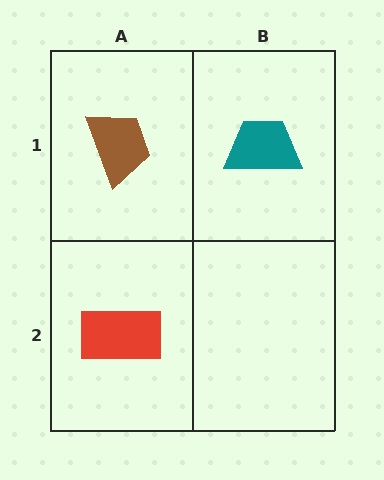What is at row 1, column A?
A brown trapezoid.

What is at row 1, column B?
A teal trapezoid.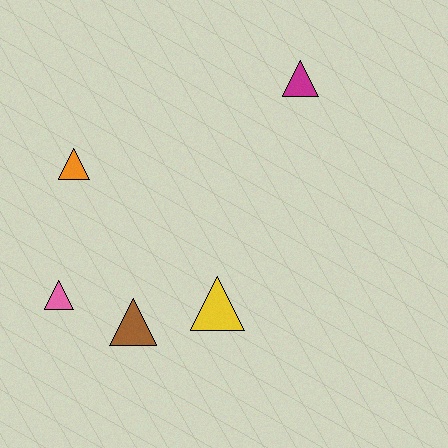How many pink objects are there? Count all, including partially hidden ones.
There is 1 pink object.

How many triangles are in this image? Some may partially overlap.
There are 5 triangles.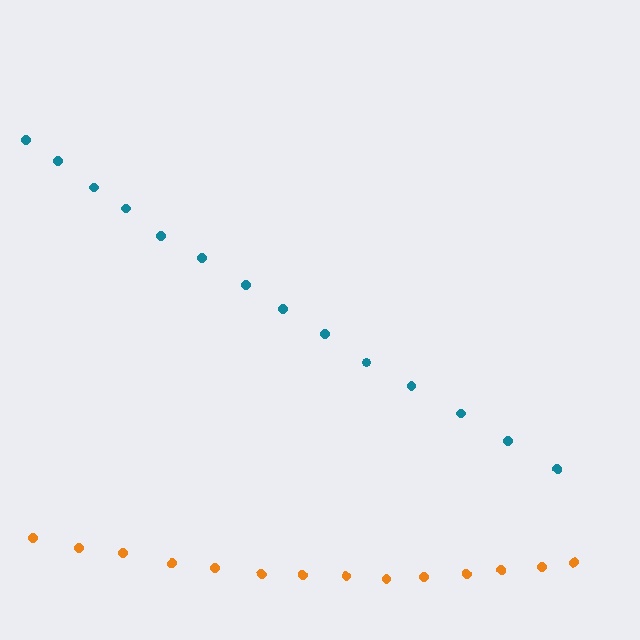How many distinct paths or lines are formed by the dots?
There are 2 distinct paths.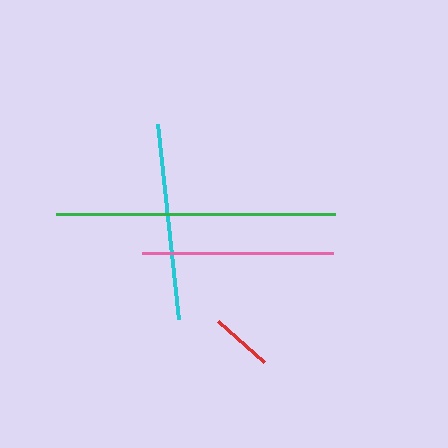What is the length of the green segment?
The green segment is approximately 279 pixels long.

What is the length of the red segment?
The red segment is approximately 62 pixels long.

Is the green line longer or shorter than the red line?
The green line is longer than the red line.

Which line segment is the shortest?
The red line is the shortest at approximately 62 pixels.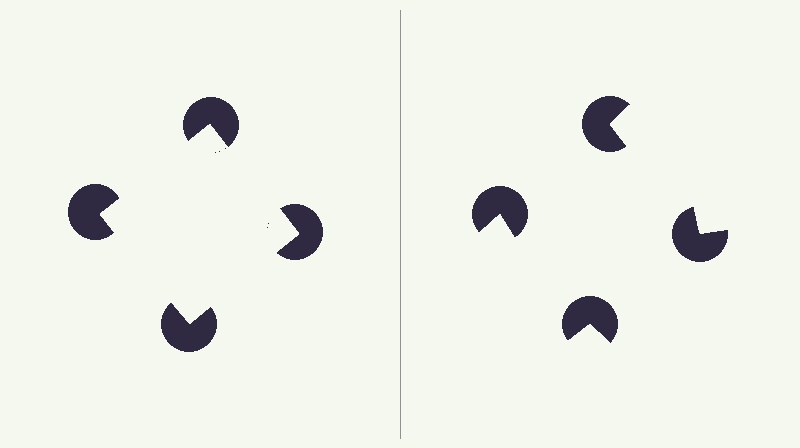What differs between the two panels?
The pac-man discs are positioned identically on both sides; only the wedge orientations differ. On the left they align to a square; on the right they are misaligned.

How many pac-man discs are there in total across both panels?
8 — 4 on each side.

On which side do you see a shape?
An illusory square appears on the left side. On the right side the wedge cuts are rotated, so no coherent shape forms.